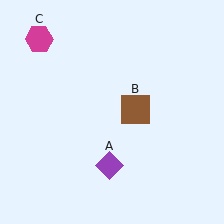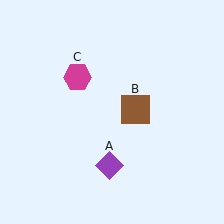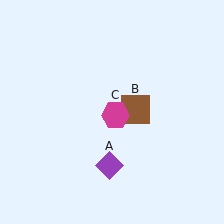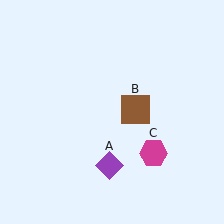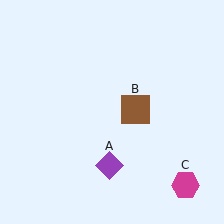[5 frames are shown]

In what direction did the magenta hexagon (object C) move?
The magenta hexagon (object C) moved down and to the right.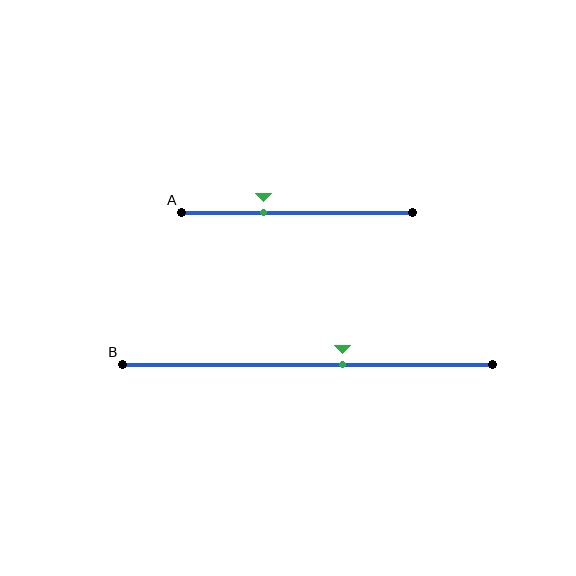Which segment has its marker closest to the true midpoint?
Segment B has its marker closest to the true midpoint.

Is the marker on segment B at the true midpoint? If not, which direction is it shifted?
No, the marker on segment B is shifted to the right by about 9% of the segment length.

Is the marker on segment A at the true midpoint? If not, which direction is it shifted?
No, the marker on segment A is shifted to the left by about 14% of the segment length.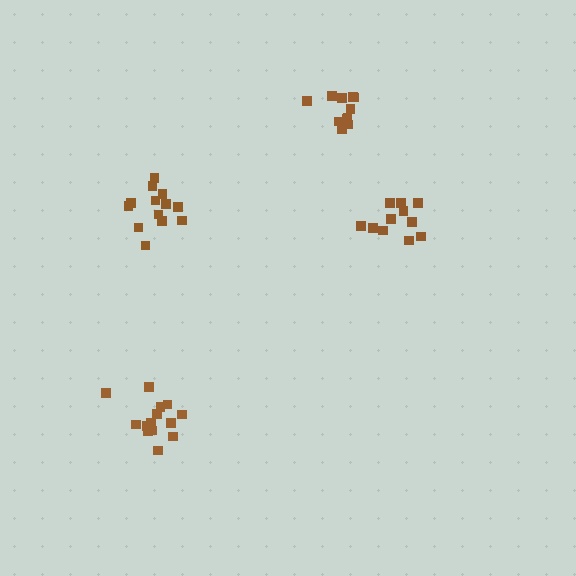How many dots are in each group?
Group 1: 14 dots, Group 2: 13 dots, Group 3: 11 dots, Group 4: 11 dots (49 total).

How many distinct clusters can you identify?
There are 4 distinct clusters.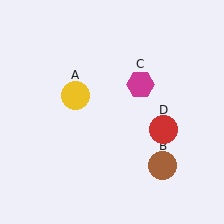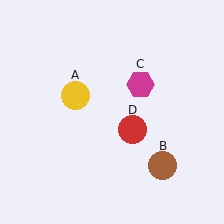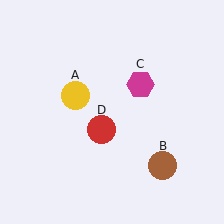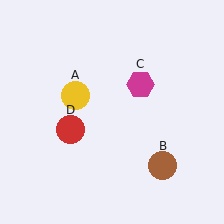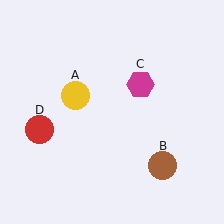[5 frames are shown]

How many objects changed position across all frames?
1 object changed position: red circle (object D).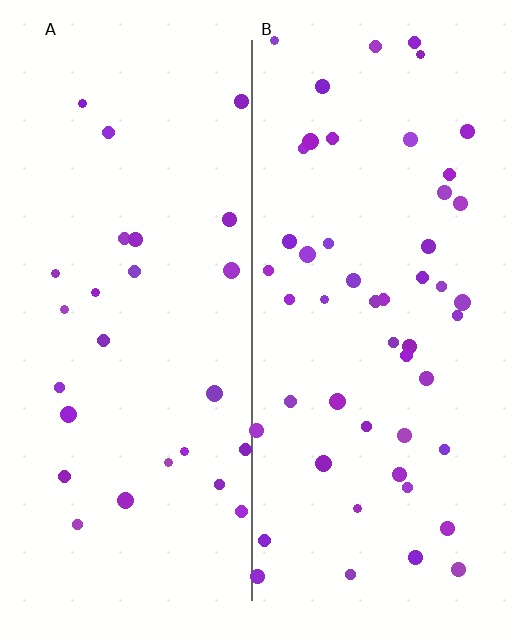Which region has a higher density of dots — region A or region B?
B (the right).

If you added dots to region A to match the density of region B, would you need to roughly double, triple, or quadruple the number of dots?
Approximately double.